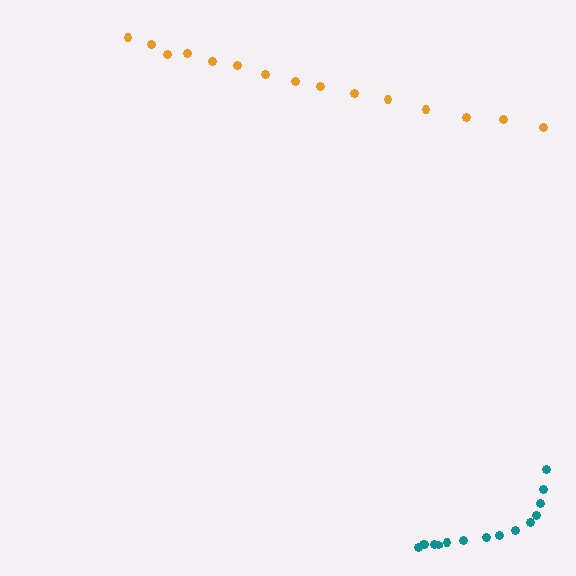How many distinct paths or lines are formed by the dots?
There are 2 distinct paths.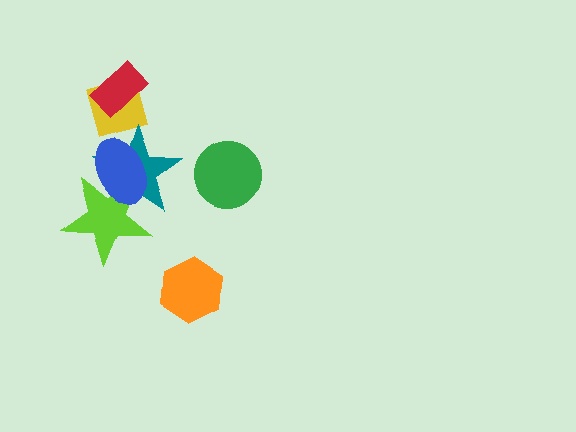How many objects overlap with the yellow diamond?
2 objects overlap with the yellow diamond.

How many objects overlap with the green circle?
0 objects overlap with the green circle.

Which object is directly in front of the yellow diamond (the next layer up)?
The teal star is directly in front of the yellow diamond.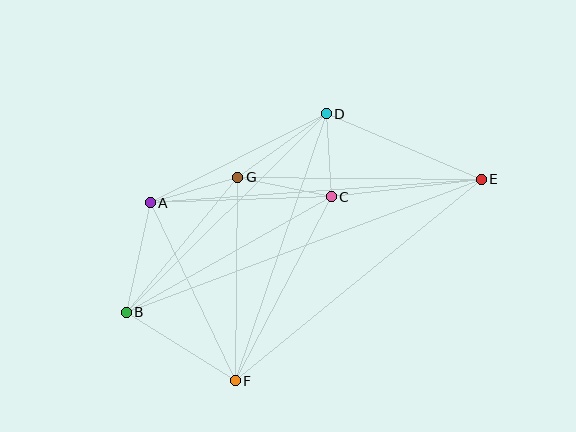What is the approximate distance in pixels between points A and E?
The distance between A and E is approximately 332 pixels.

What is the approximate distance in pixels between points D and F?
The distance between D and F is approximately 282 pixels.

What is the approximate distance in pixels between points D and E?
The distance between D and E is approximately 169 pixels.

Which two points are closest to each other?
Points C and D are closest to each other.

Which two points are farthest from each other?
Points B and E are farthest from each other.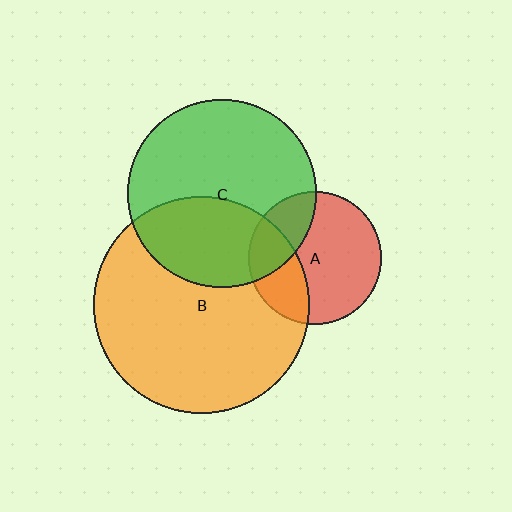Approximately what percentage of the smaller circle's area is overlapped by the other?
Approximately 40%.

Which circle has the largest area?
Circle B (orange).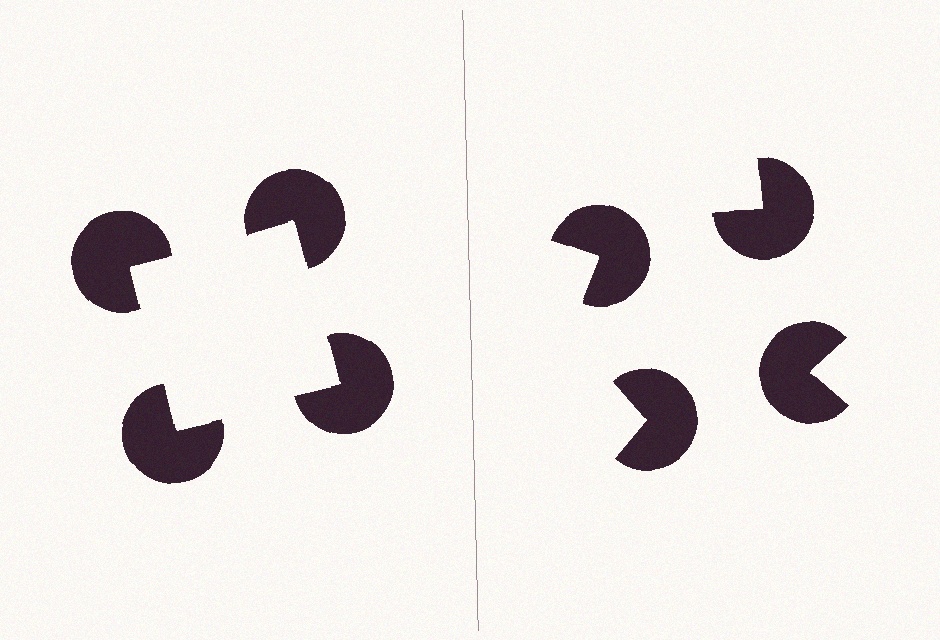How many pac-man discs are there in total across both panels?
8 — 4 on each side.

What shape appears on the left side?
An illusory square.